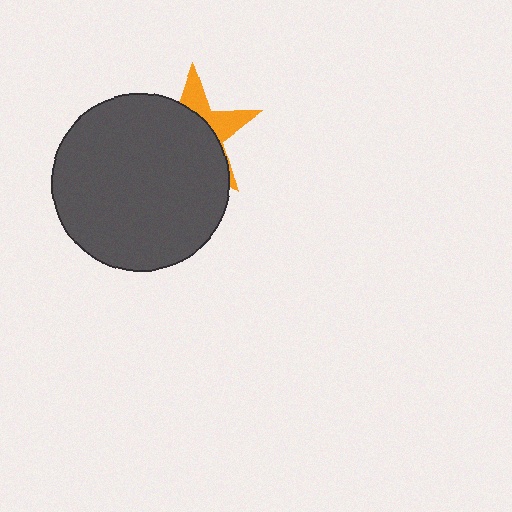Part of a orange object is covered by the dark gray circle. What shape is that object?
It is a star.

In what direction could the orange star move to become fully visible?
The orange star could move toward the upper-right. That would shift it out from behind the dark gray circle entirely.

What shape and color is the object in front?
The object in front is a dark gray circle.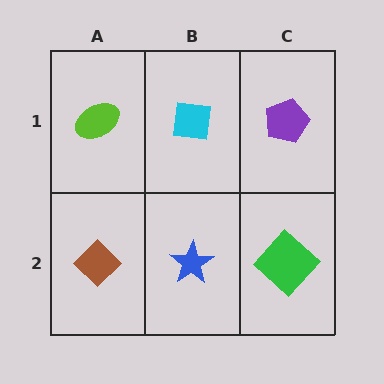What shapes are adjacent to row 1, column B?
A blue star (row 2, column B), a lime ellipse (row 1, column A), a purple pentagon (row 1, column C).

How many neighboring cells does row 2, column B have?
3.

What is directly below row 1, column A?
A brown diamond.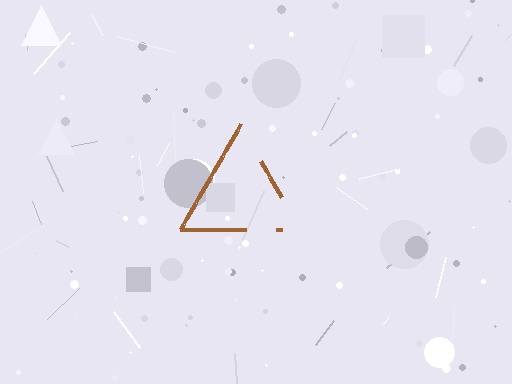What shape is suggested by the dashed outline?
The dashed outline suggests a triangle.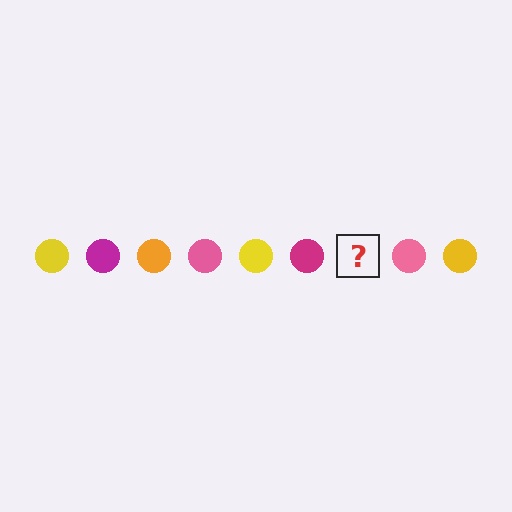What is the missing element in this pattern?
The missing element is an orange circle.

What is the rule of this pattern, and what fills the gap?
The rule is that the pattern cycles through yellow, magenta, orange, pink circles. The gap should be filled with an orange circle.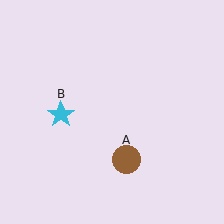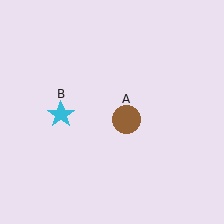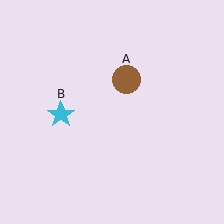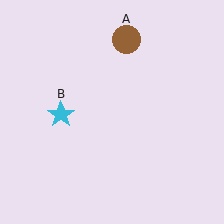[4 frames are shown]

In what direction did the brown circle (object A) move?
The brown circle (object A) moved up.